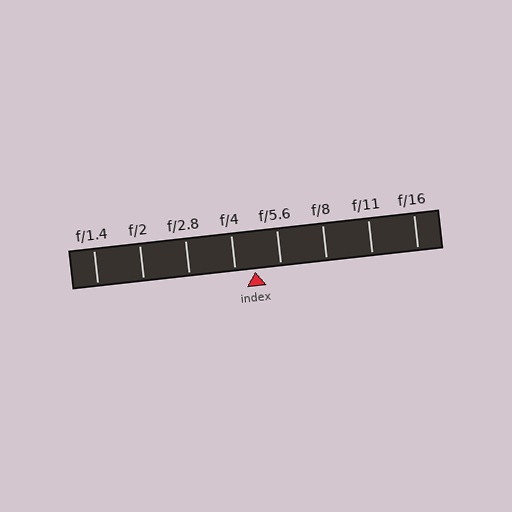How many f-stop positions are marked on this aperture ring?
There are 8 f-stop positions marked.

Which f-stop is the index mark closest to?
The index mark is closest to f/4.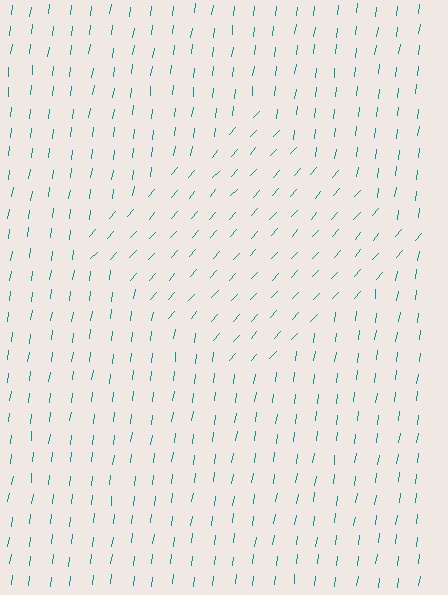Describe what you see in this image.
The image is filled with small teal line segments. A diamond region in the image has lines oriented differently from the surrounding lines, creating a visible texture boundary.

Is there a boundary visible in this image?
Yes, there is a texture boundary formed by a change in line orientation.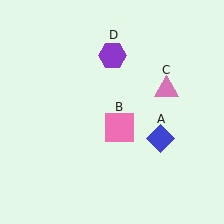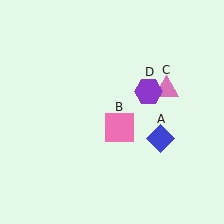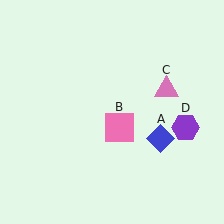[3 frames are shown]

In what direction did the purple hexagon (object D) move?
The purple hexagon (object D) moved down and to the right.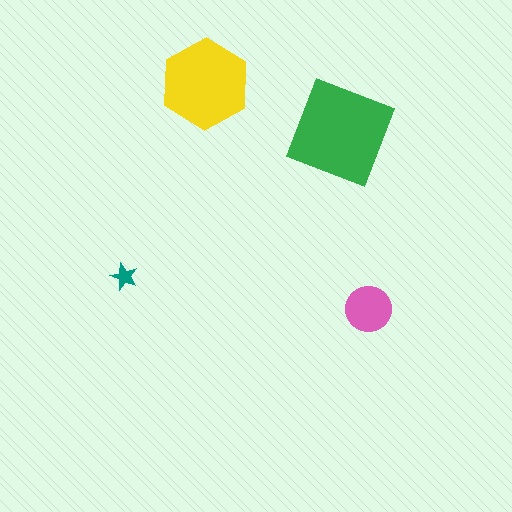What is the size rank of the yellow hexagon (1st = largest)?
2nd.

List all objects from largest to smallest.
The green diamond, the yellow hexagon, the pink circle, the teal star.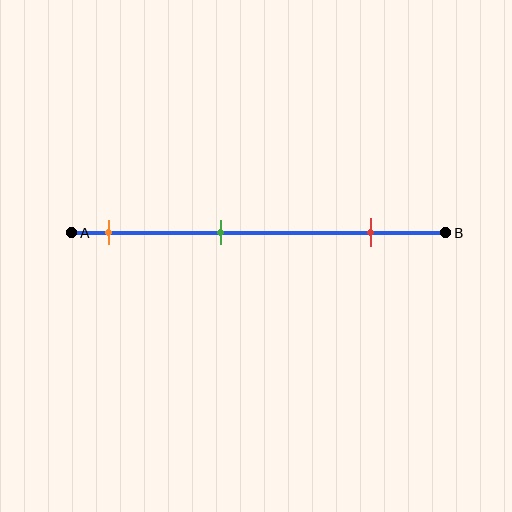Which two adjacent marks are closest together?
The orange and green marks are the closest adjacent pair.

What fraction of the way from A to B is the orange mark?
The orange mark is approximately 10% (0.1) of the way from A to B.